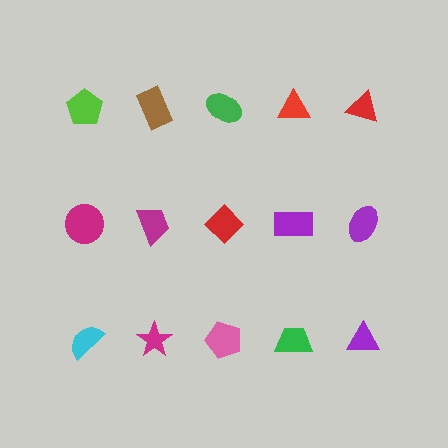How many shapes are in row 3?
5 shapes.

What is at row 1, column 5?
A red triangle.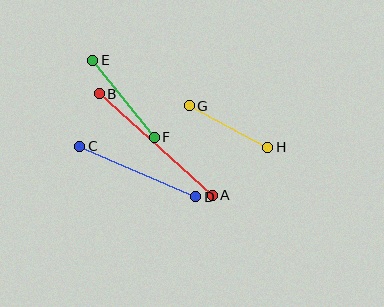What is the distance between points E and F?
The distance is approximately 98 pixels.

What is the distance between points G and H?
The distance is approximately 89 pixels.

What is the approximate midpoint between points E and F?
The midpoint is at approximately (124, 99) pixels.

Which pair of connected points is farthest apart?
Points A and B are farthest apart.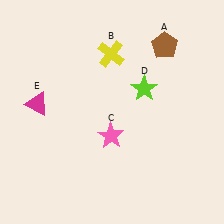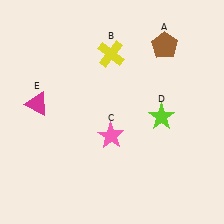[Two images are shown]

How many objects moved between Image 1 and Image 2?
1 object moved between the two images.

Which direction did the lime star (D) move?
The lime star (D) moved down.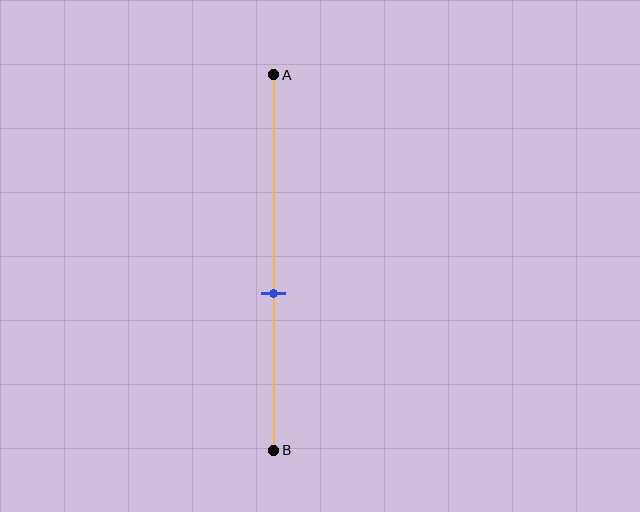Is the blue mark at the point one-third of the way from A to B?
No, the mark is at about 60% from A, not at the 33% one-third point.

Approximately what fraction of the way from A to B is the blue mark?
The blue mark is approximately 60% of the way from A to B.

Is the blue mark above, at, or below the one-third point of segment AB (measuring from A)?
The blue mark is below the one-third point of segment AB.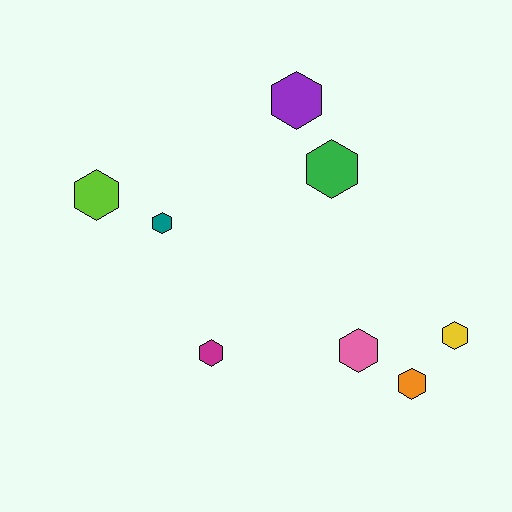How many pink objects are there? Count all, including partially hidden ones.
There is 1 pink object.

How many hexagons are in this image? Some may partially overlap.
There are 8 hexagons.